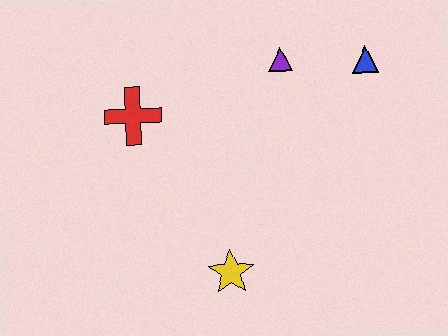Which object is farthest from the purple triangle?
The yellow star is farthest from the purple triangle.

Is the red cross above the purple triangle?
No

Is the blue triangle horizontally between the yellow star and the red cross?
No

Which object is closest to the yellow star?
The red cross is closest to the yellow star.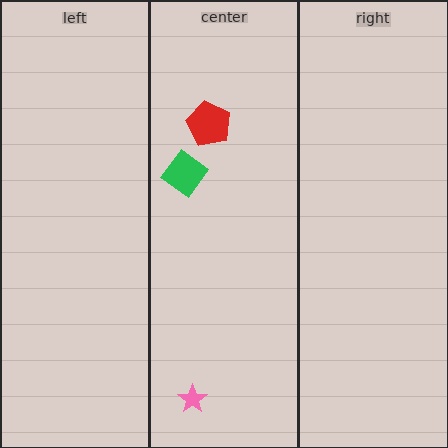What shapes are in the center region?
The red pentagon, the pink star, the green diamond.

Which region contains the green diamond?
The center region.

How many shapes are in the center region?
3.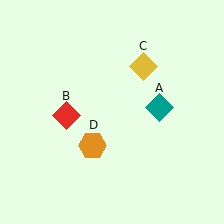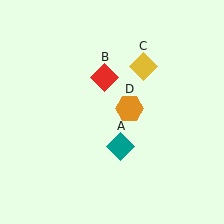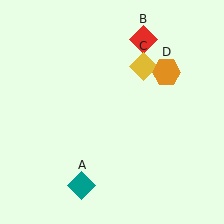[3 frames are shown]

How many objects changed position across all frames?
3 objects changed position: teal diamond (object A), red diamond (object B), orange hexagon (object D).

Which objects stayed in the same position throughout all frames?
Yellow diamond (object C) remained stationary.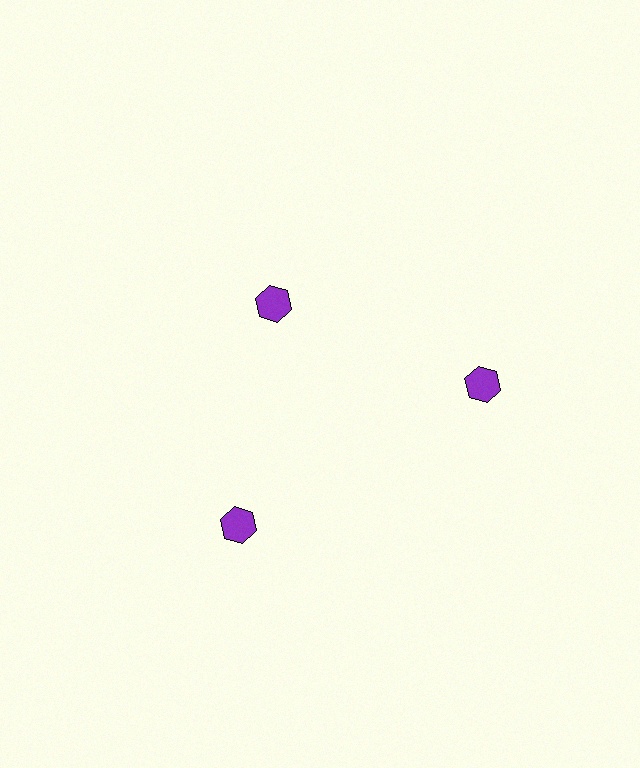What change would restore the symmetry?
The symmetry would be restored by moving it outward, back onto the ring so that all 3 hexagons sit at equal angles and equal distance from the center.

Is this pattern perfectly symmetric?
No. The 3 purple hexagons are arranged in a ring, but one element near the 11 o'clock position is pulled inward toward the center, breaking the 3-fold rotational symmetry.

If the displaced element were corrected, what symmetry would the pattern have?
It would have 3-fold rotational symmetry — the pattern would map onto itself every 120 degrees.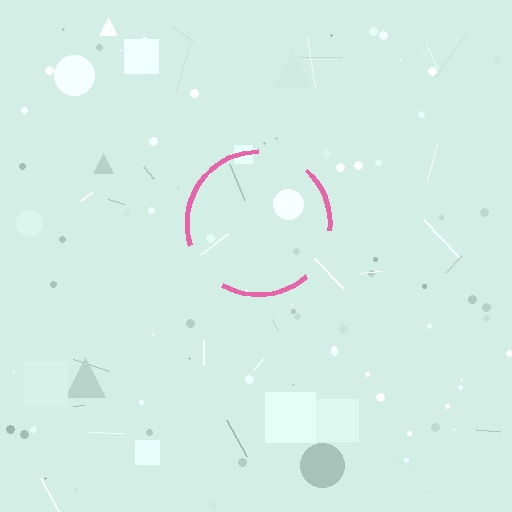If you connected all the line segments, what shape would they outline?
They would outline a circle.